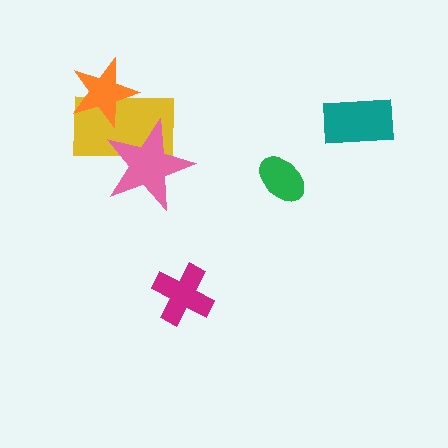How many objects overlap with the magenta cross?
0 objects overlap with the magenta cross.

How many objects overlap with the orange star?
1 object overlaps with the orange star.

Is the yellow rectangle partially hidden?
Yes, it is partially covered by another shape.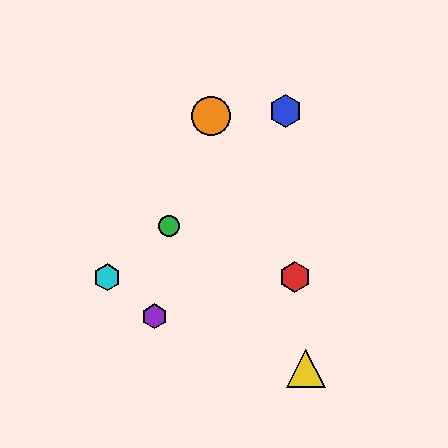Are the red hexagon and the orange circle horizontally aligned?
No, the red hexagon is at y≈277 and the orange circle is at y≈116.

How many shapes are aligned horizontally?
2 shapes (the red hexagon, the cyan hexagon) are aligned horizontally.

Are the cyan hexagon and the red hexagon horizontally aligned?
Yes, both are at y≈277.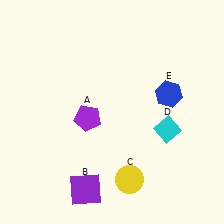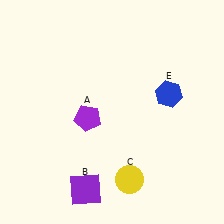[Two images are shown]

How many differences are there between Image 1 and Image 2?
There is 1 difference between the two images.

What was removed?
The cyan diamond (D) was removed in Image 2.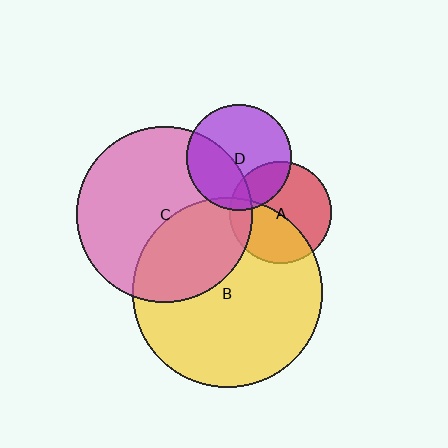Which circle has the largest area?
Circle B (yellow).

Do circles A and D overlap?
Yes.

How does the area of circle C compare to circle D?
Approximately 2.8 times.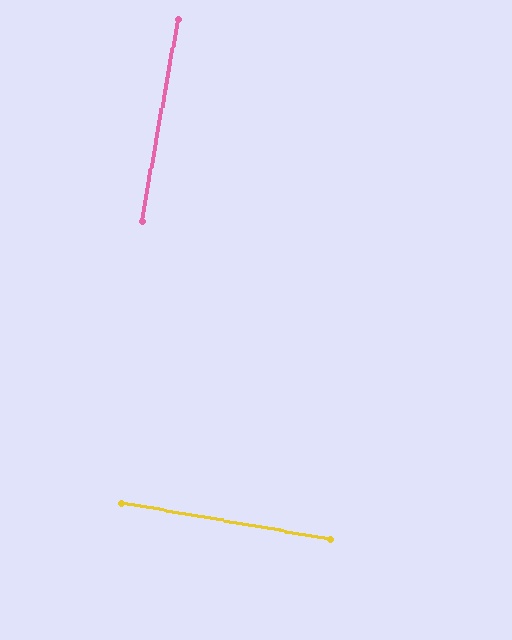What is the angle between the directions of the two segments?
Approximately 90 degrees.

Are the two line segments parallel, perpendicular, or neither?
Perpendicular — they meet at approximately 90°.